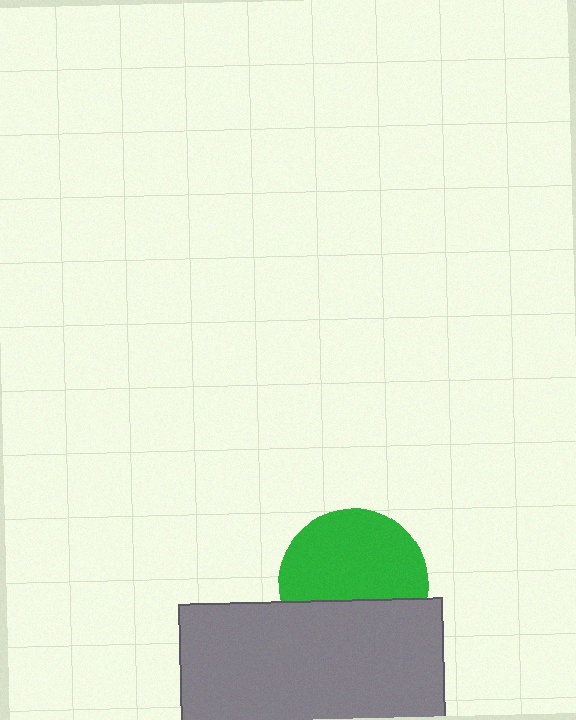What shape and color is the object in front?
The object in front is a gray rectangle.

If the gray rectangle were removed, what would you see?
You would see the complete green circle.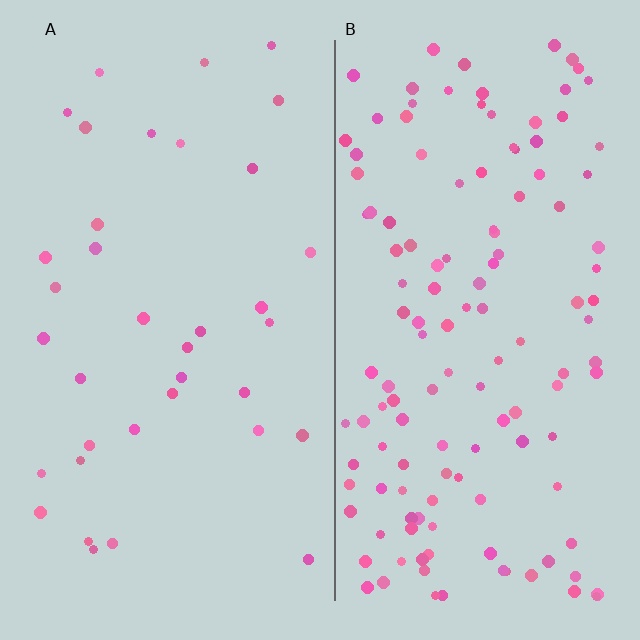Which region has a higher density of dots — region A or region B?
B (the right).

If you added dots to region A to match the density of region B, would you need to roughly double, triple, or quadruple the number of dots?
Approximately quadruple.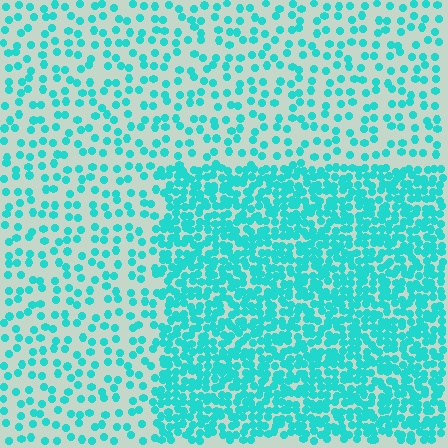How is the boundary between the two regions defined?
The boundary is defined by a change in element density (approximately 2.7x ratio). All elements are the same color, size, and shape.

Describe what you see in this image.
The image contains small cyan elements arranged at two different densities. A rectangle-shaped region is visible where the elements are more densely packed than the surrounding area.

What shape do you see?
I see a rectangle.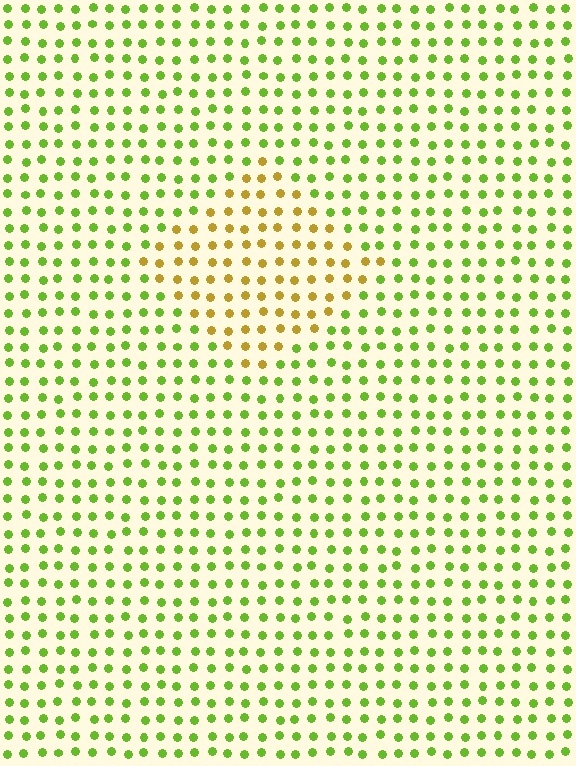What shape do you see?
I see a diamond.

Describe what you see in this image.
The image is filled with small lime elements in a uniform arrangement. A diamond-shaped region is visible where the elements are tinted to a slightly different hue, forming a subtle color boundary.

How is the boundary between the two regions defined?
The boundary is defined purely by a slight shift in hue (about 49 degrees). Spacing, size, and orientation are identical on both sides.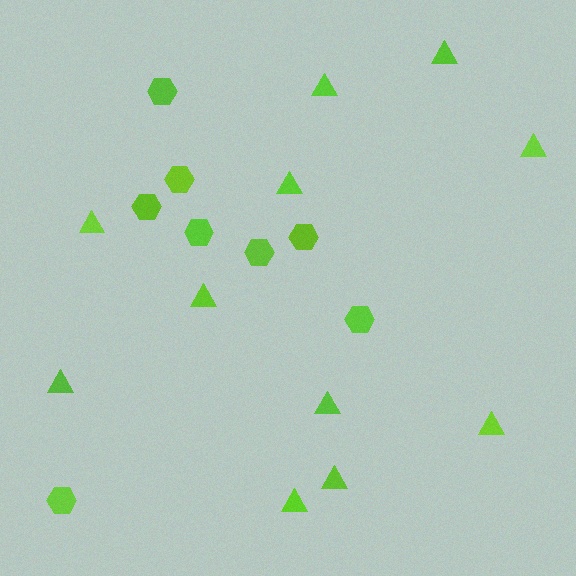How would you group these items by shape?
There are 2 groups: one group of triangles (11) and one group of hexagons (8).